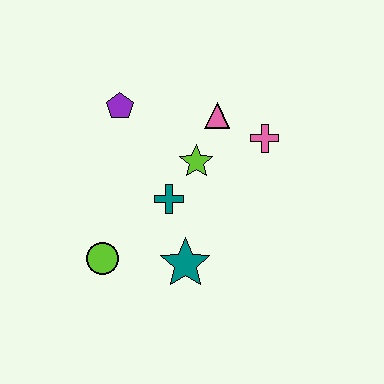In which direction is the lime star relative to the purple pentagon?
The lime star is to the right of the purple pentagon.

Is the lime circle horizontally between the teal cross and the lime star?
No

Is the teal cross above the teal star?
Yes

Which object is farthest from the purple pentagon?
The teal star is farthest from the purple pentagon.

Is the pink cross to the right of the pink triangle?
Yes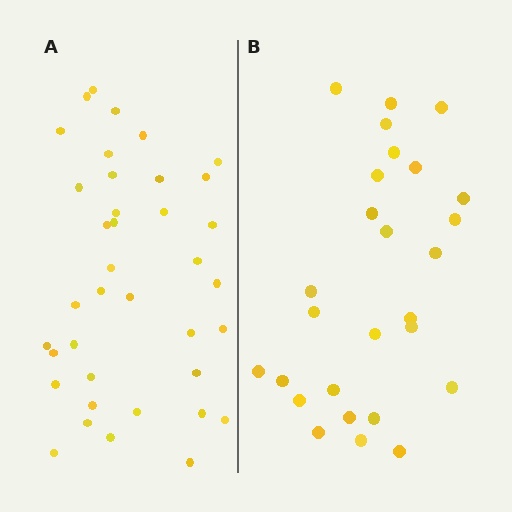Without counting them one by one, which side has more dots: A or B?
Region A (the left region) has more dots.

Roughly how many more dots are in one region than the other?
Region A has roughly 12 or so more dots than region B.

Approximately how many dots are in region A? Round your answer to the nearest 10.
About 40 dots. (The exact count is 38, which rounds to 40.)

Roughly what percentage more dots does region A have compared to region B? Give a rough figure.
About 40% more.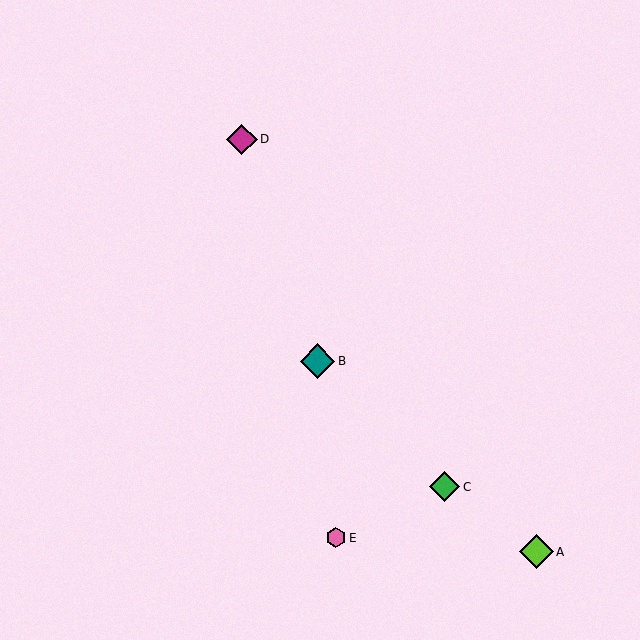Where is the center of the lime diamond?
The center of the lime diamond is at (536, 552).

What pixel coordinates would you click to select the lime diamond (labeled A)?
Click at (536, 552) to select the lime diamond A.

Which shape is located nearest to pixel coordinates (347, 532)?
The pink hexagon (labeled E) at (336, 538) is nearest to that location.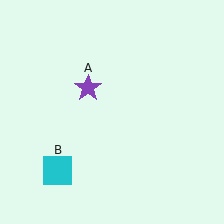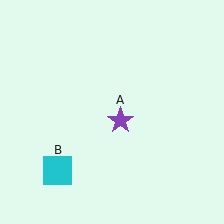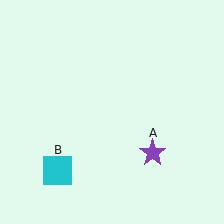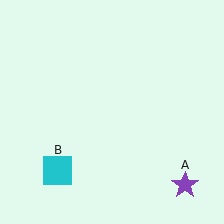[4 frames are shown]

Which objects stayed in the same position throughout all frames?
Cyan square (object B) remained stationary.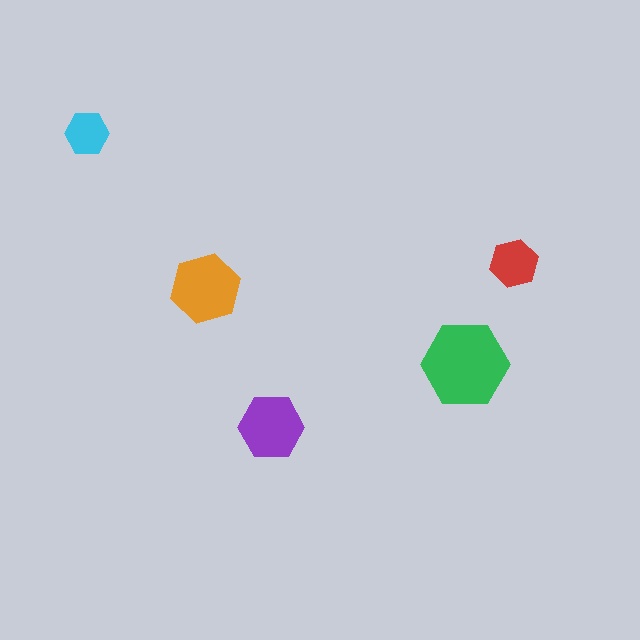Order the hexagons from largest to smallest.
the green one, the orange one, the purple one, the red one, the cyan one.